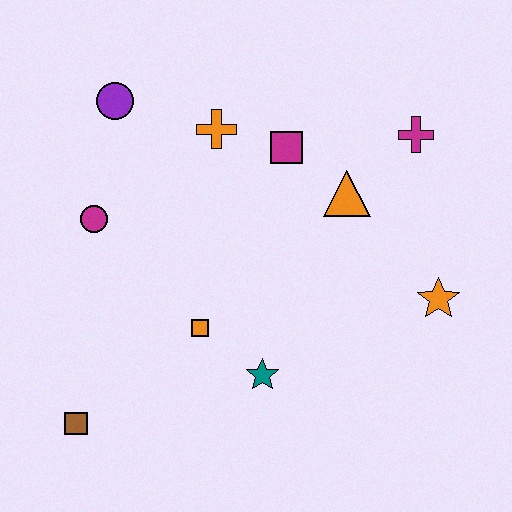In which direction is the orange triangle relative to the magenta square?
The orange triangle is to the right of the magenta square.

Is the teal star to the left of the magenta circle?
No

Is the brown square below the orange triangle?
Yes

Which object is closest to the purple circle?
The orange cross is closest to the purple circle.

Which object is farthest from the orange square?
The magenta cross is farthest from the orange square.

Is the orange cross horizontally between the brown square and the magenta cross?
Yes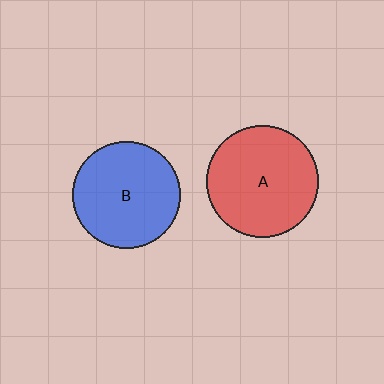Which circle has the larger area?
Circle A (red).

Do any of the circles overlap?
No, none of the circles overlap.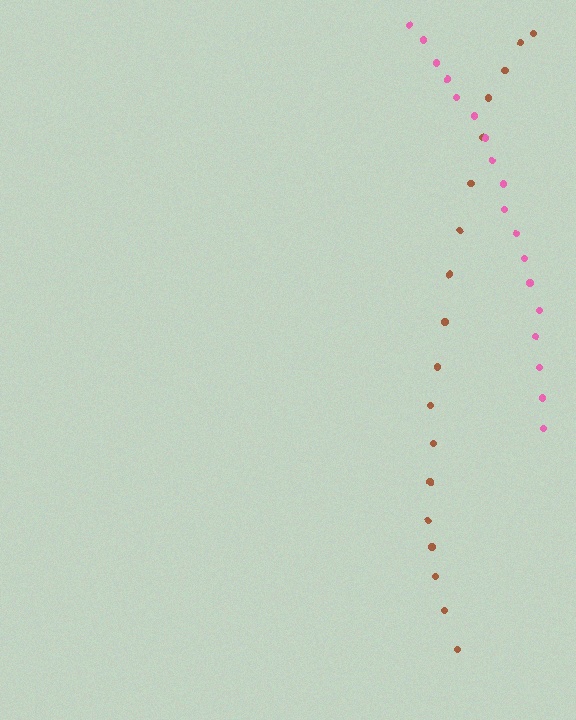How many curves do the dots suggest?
There are 2 distinct paths.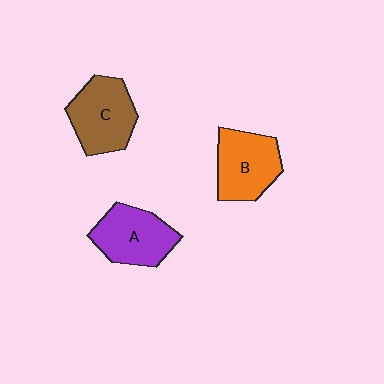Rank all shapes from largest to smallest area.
From largest to smallest: C (brown), A (purple), B (orange).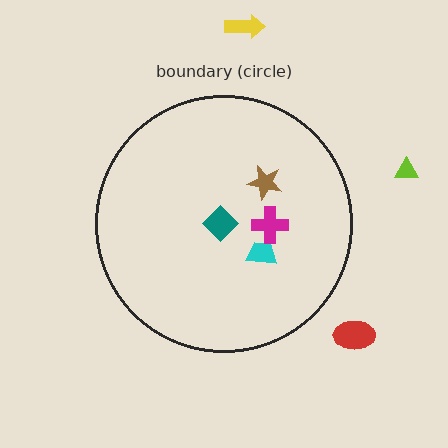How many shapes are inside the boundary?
4 inside, 3 outside.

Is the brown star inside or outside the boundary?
Inside.